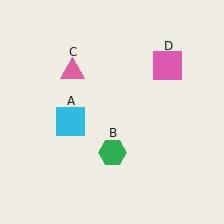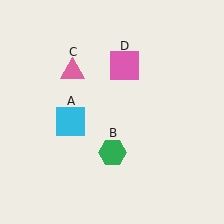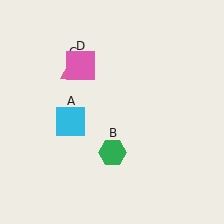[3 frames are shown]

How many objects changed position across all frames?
1 object changed position: pink square (object D).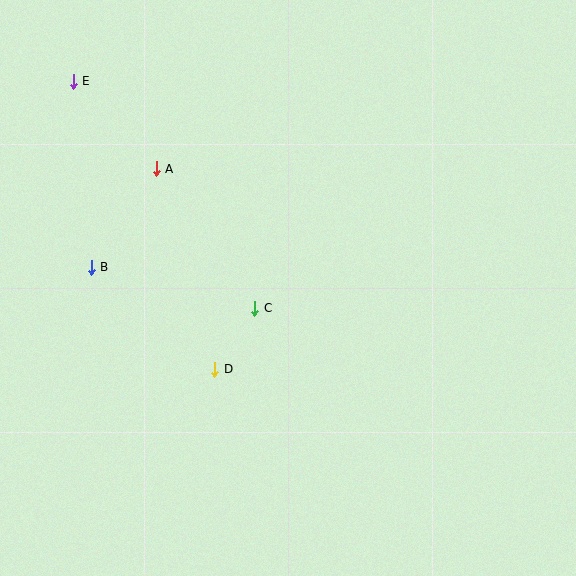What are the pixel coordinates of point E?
Point E is at (73, 81).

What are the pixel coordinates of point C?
Point C is at (255, 308).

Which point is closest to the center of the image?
Point C at (255, 308) is closest to the center.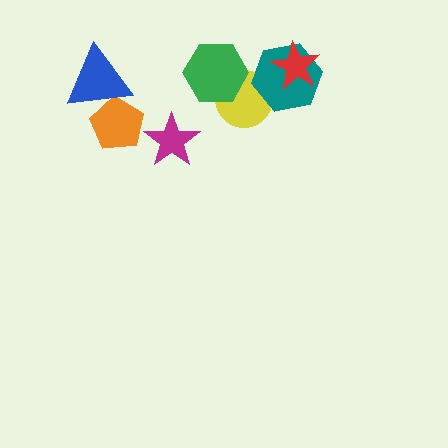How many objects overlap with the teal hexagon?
2 objects overlap with the teal hexagon.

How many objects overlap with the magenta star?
0 objects overlap with the magenta star.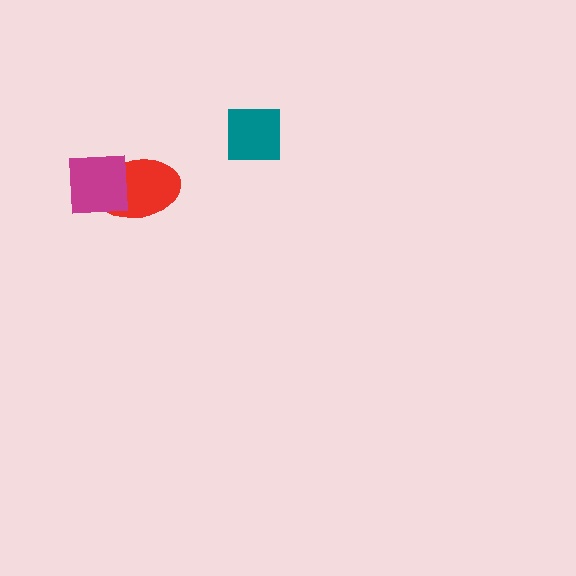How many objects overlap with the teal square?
0 objects overlap with the teal square.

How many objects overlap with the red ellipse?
1 object overlaps with the red ellipse.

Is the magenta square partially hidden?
No, no other shape covers it.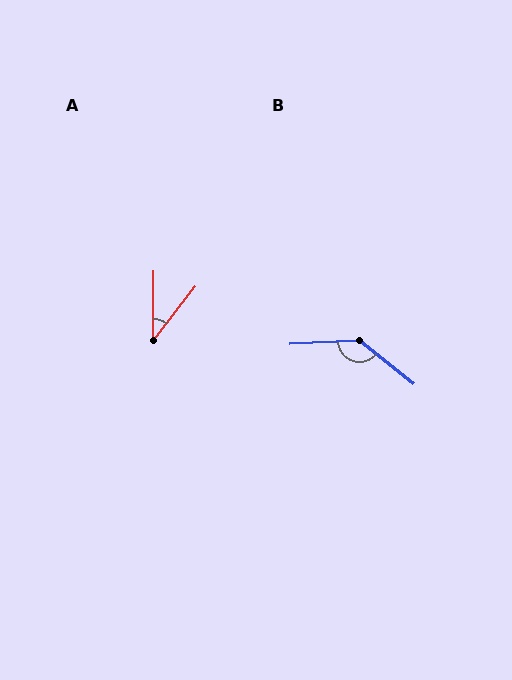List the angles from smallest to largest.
A (38°), B (138°).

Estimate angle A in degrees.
Approximately 38 degrees.